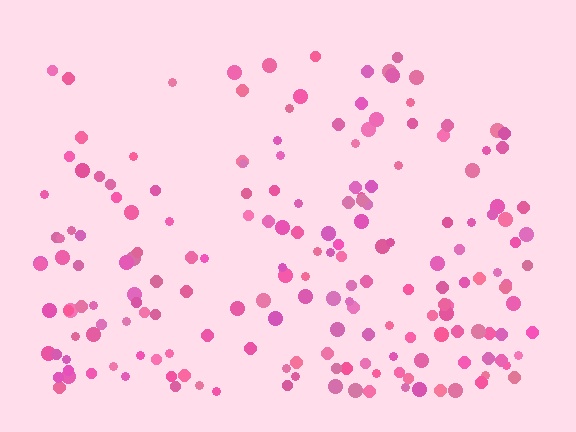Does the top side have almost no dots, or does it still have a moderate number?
Still a moderate number, just noticeably fewer than the bottom.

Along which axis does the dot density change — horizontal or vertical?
Vertical.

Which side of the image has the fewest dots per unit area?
The top.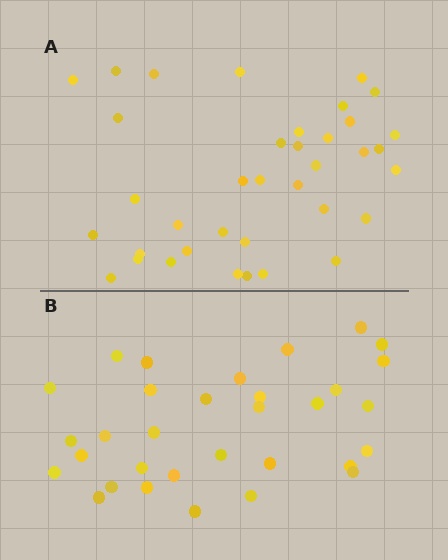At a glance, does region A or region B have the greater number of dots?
Region A (the top region) has more dots.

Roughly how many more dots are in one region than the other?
Region A has about 5 more dots than region B.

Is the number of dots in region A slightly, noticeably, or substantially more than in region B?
Region A has only slightly more — the two regions are fairly close. The ratio is roughly 1.2 to 1.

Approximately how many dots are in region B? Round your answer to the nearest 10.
About 30 dots. (The exact count is 32, which rounds to 30.)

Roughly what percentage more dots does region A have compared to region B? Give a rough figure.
About 15% more.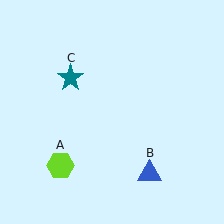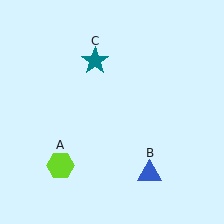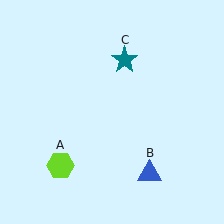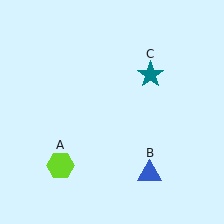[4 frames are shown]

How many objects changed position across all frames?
1 object changed position: teal star (object C).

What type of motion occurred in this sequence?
The teal star (object C) rotated clockwise around the center of the scene.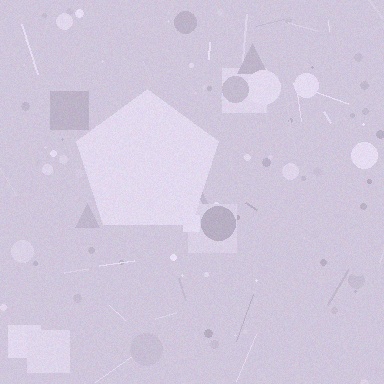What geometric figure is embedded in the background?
A pentagon is embedded in the background.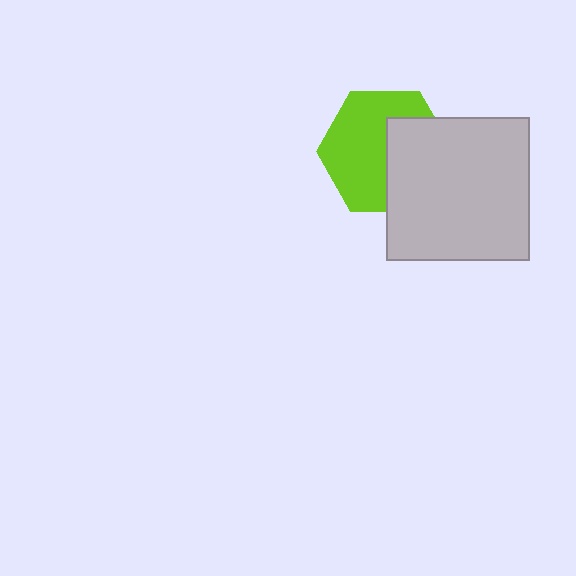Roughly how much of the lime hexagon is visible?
About half of it is visible (roughly 59%).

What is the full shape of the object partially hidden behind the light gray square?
The partially hidden object is a lime hexagon.